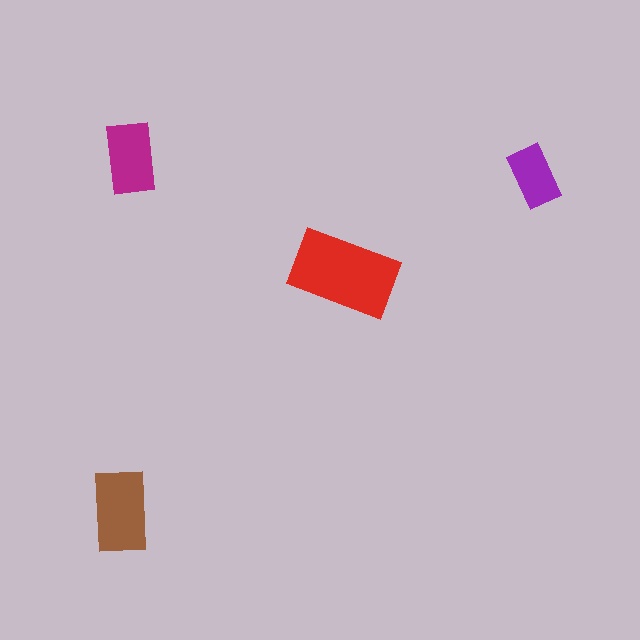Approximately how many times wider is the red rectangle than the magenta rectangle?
About 1.5 times wider.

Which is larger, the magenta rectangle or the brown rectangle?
The brown one.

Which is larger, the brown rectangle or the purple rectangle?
The brown one.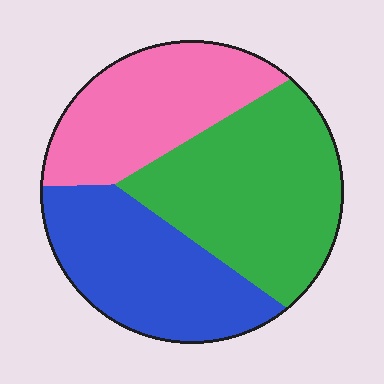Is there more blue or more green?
Green.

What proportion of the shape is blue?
Blue takes up about one third (1/3) of the shape.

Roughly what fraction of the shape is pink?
Pink takes up about one quarter (1/4) of the shape.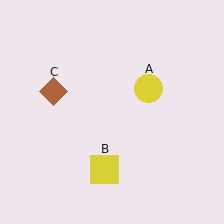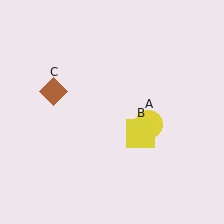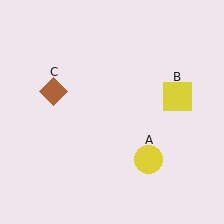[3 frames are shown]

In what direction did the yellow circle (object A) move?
The yellow circle (object A) moved down.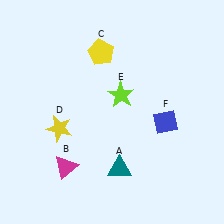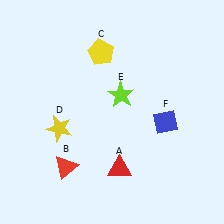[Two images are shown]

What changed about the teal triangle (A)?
In Image 1, A is teal. In Image 2, it changed to red.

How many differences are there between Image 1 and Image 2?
There are 2 differences between the two images.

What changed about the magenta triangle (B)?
In Image 1, B is magenta. In Image 2, it changed to red.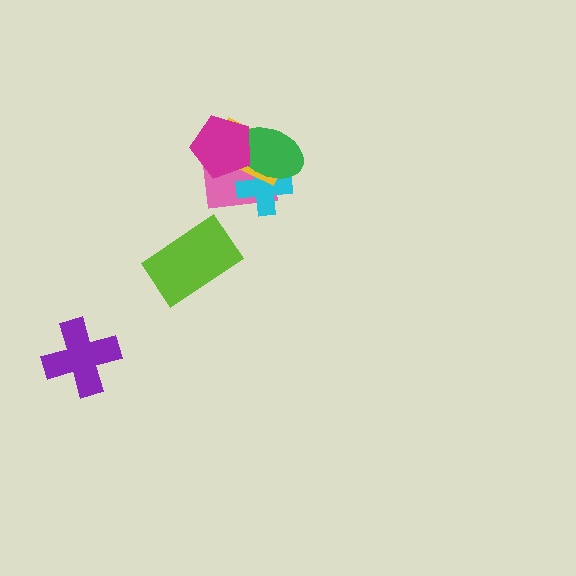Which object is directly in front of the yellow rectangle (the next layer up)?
The green ellipse is directly in front of the yellow rectangle.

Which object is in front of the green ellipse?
The magenta pentagon is in front of the green ellipse.